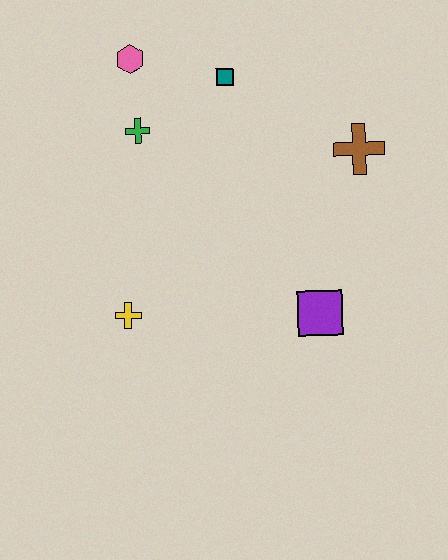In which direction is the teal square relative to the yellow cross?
The teal square is above the yellow cross.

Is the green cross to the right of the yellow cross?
Yes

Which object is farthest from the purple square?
The pink hexagon is farthest from the purple square.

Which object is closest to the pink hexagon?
The green cross is closest to the pink hexagon.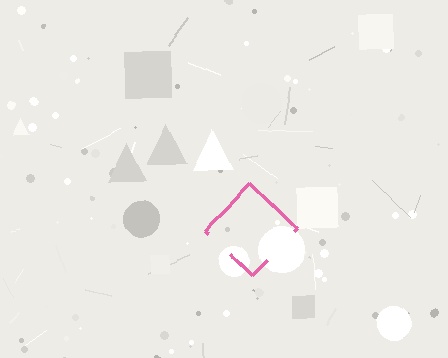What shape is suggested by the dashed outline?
The dashed outline suggests a diamond.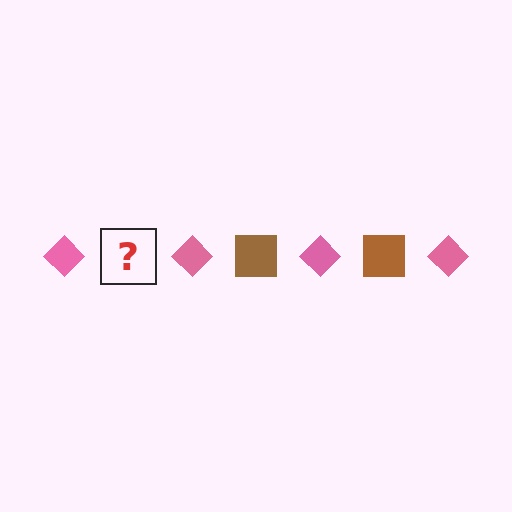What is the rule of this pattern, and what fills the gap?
The rule is that the pattern alternates between pink diamond and brown square. The gap should be filled with a brown square.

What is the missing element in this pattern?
The missing element is a brown square.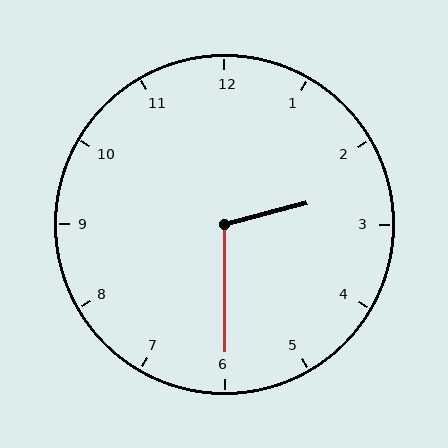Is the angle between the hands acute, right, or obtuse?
It is obtuse.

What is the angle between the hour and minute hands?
Approximately 105 degrees.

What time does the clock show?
2:30.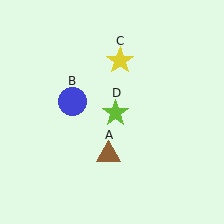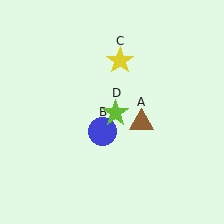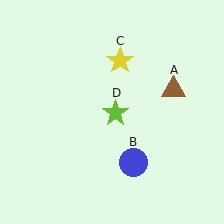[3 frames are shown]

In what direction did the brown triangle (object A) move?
The brown triangle (object A) moved up and to the right.